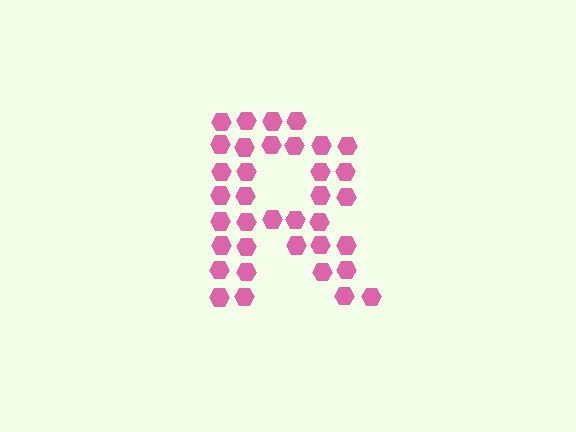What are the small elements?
The small elements are hexagons.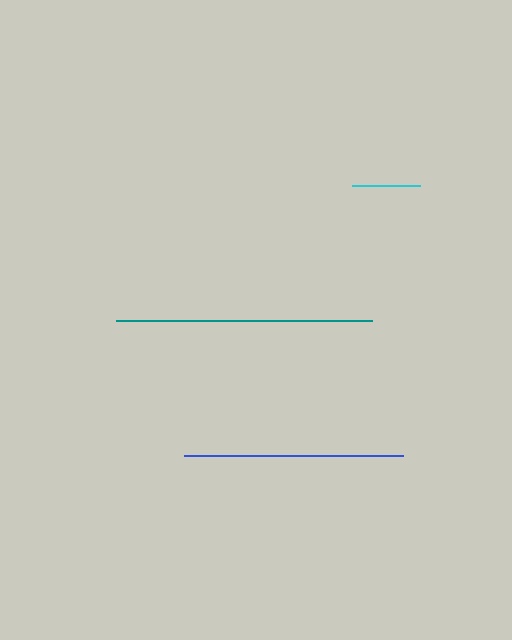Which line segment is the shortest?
The cyan line is the shortest at approximately 67 pixels.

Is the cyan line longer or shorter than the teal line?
The teal line is longer than the cyan line.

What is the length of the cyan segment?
The cyan segment is approximately 67 pixels long.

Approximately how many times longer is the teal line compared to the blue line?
The teal line is approximately 1.2 times the length of the blue line.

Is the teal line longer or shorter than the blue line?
The teal line is longer than the blue line.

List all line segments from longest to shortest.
From longest to shortest: teal, blue, cyan.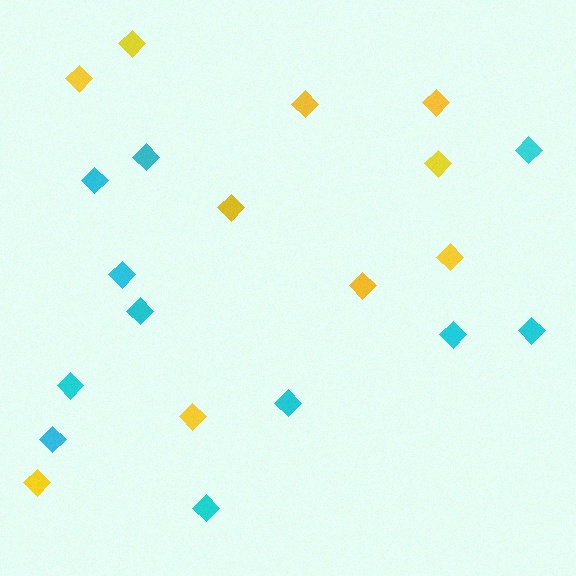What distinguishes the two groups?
There are 2 groups: one group of cyan diamonds (11) and one group of yellow diamonds (10).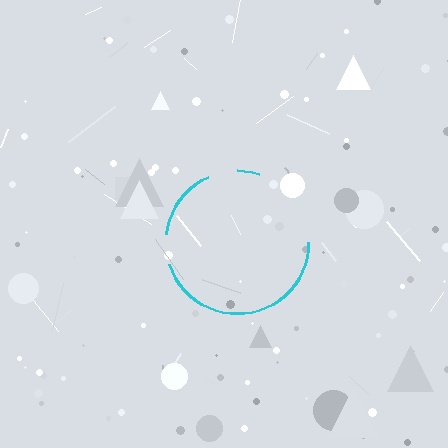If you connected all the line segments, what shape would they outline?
They would outline a circle.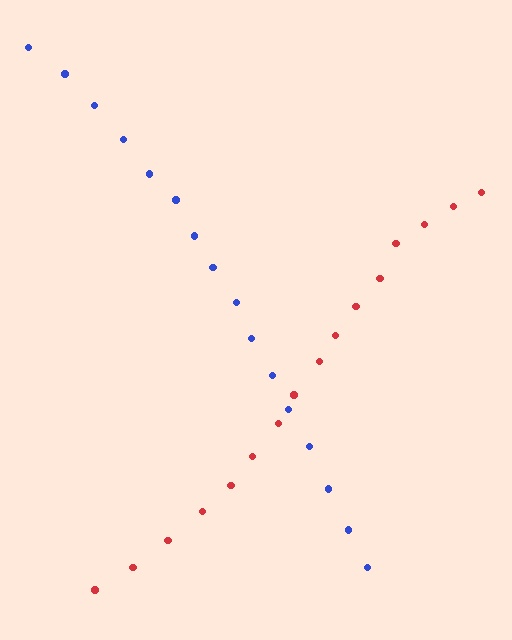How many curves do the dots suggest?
There are 2 distinct paths.